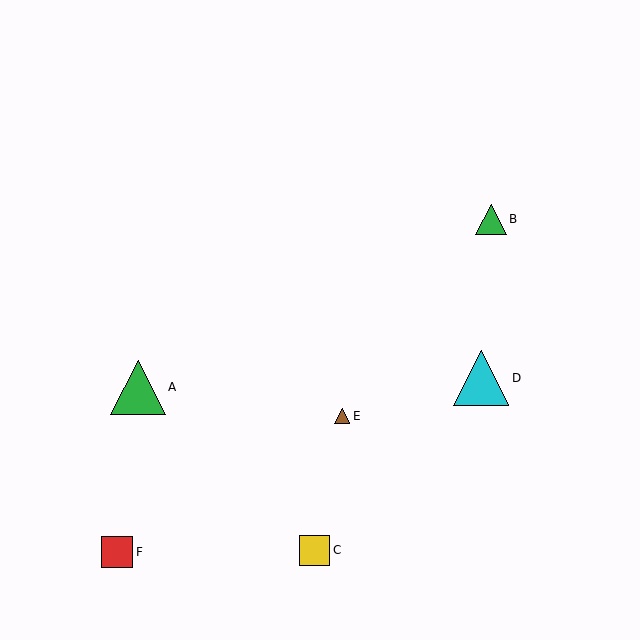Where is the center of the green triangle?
The center of the green triangle is at (138, 387).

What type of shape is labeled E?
Shape E is a brown triangle.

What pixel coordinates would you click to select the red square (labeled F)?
Click at (117, 552) to select the red square F.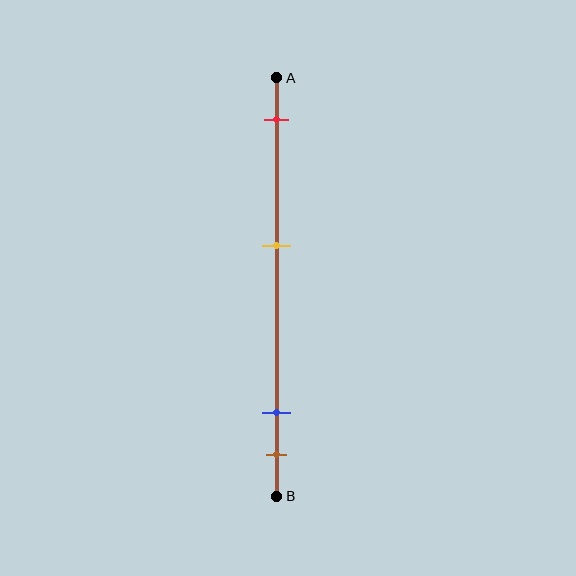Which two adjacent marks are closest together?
The blue and brown marks are the closest adjacent pair.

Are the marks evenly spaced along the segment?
No, the marks are not evenly spaced.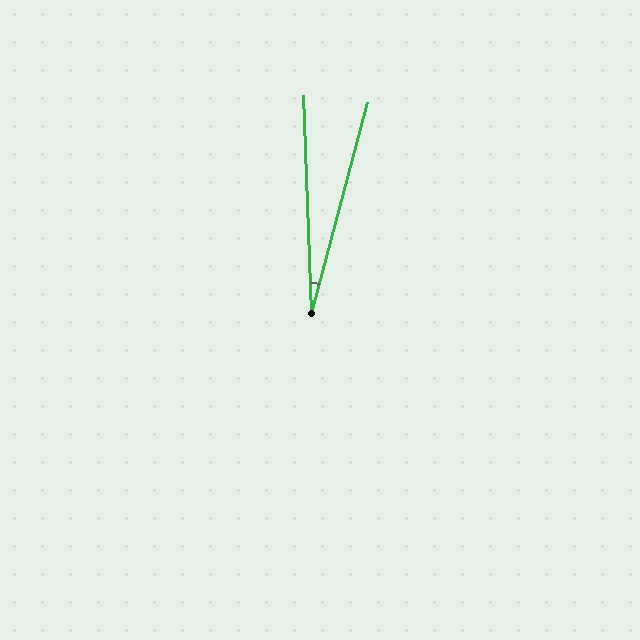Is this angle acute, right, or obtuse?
It is acute.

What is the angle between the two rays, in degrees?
Approximately 17 degrees.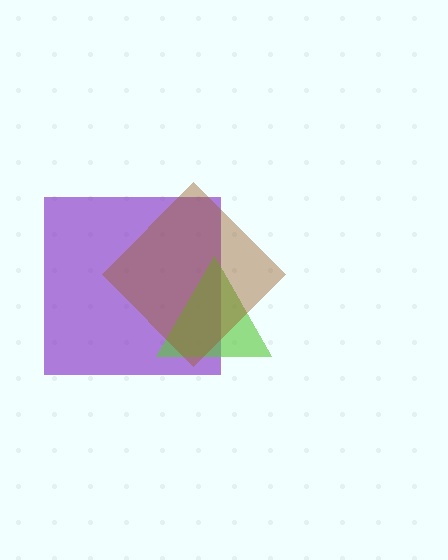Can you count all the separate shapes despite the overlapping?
Yes, there are 3 separate shapes.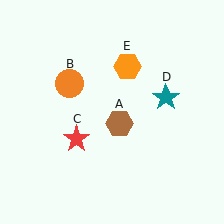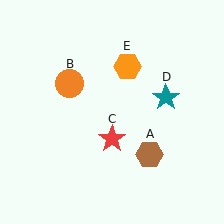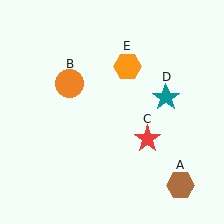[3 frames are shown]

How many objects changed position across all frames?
2 objects changed position: brown hexagon (object A), red star (object C).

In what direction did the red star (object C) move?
The red star (object C) moved right.